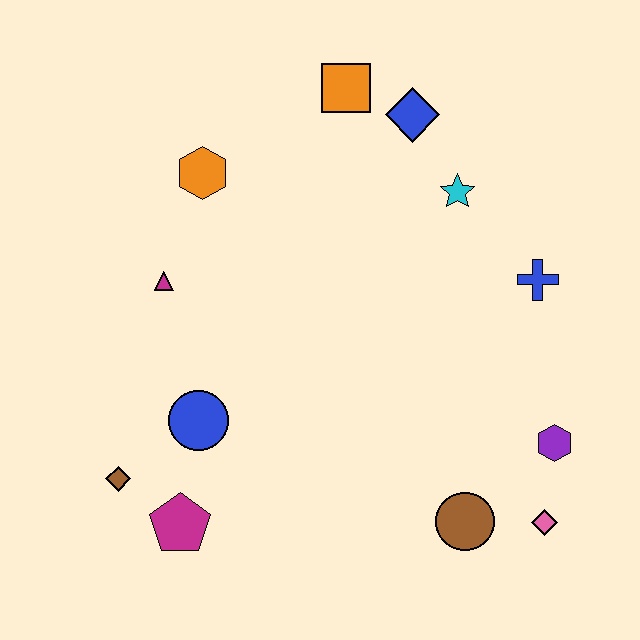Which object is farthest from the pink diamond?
The orange hexagon is farthest from the pink diamond.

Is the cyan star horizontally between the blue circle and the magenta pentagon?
No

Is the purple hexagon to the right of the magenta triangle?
Yes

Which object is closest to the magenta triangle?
The orange hexagon is closest to the magenta triangle.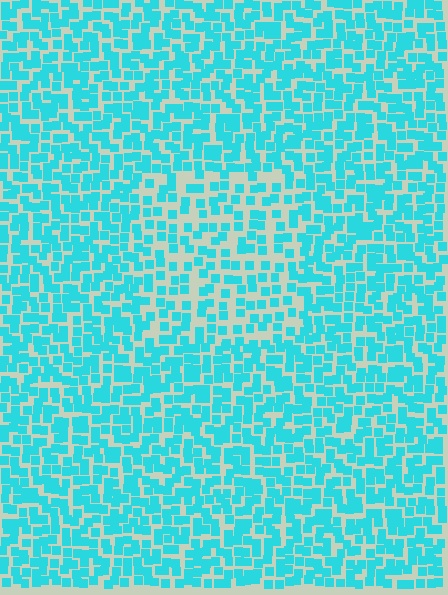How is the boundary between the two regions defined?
The boundary is defined by a change in element density (approximately 1.6x ratio). All elements are the same color, size, and shape.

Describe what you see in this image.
The image contains small cyan elements arranged at two different densities. A rectangle-shaped region is visible where the elements are less densely packed than the surrounding area.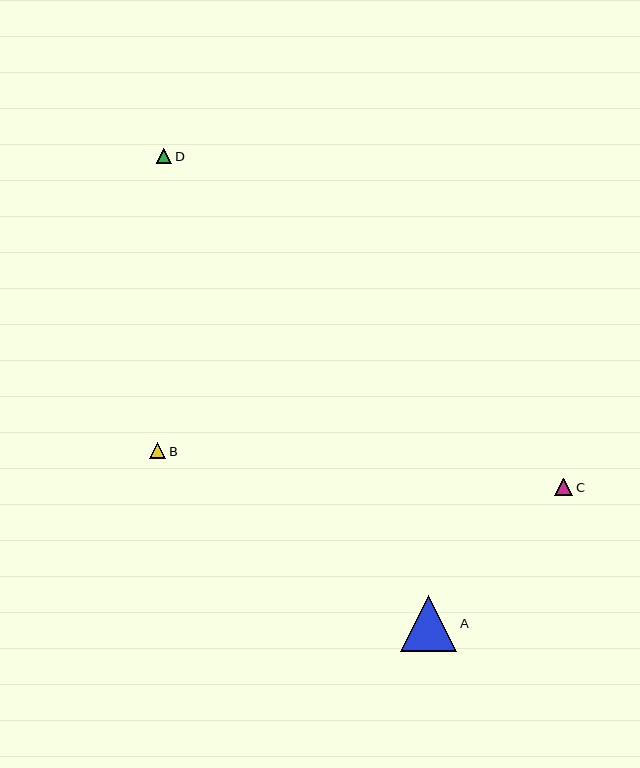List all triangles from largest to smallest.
From largest to smallest: A, C, B, D.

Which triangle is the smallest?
Triangle D is the smallest with a size of approximately 15 pixels.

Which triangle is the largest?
Triangle A is the largest with a size of approximately 56 pixels.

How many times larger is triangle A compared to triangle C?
Triangle A is approximately 3.2 times the size of triangle C.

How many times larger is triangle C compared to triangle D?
Triangle C is approximately 1.2 times the size of triangle D.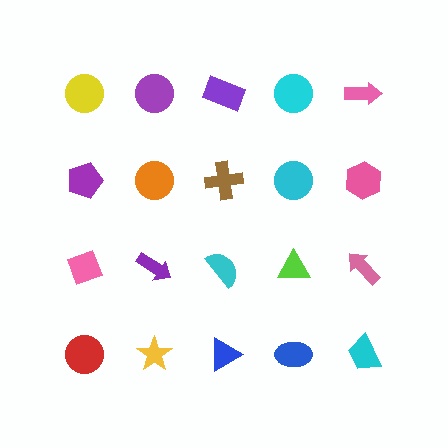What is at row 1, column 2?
A purple circle.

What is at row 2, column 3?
A brown cross.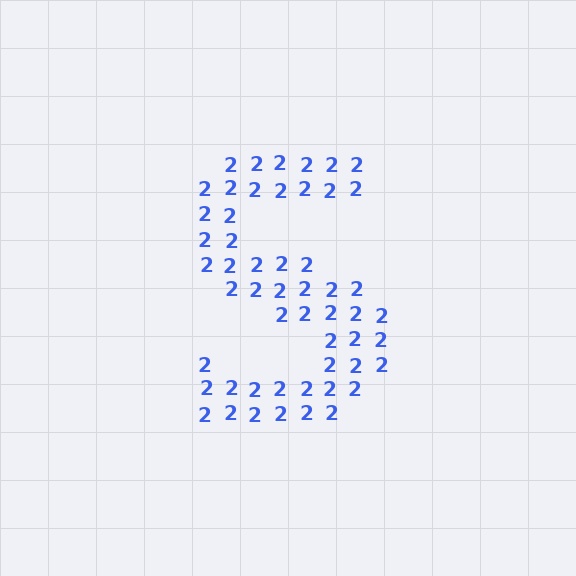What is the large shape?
The large shape is the letter S.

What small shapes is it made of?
It is made of small digit 2's.